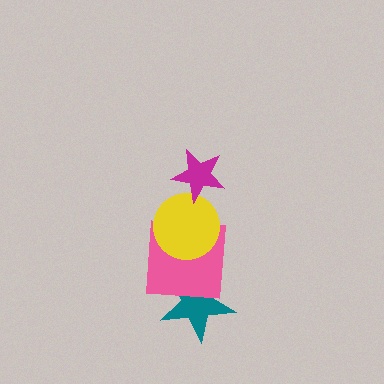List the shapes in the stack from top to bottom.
From top to bottom: the magenta star, the yellow circle, the pink square, the teal star.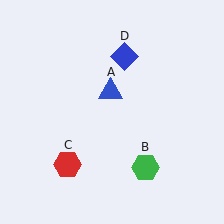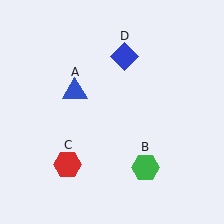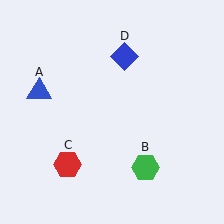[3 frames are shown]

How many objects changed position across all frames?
1 object changed position: blue triangle (object A).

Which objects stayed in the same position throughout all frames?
Green hexagon (object B) and red hexagon (object C) and blue diamond (object D) remained stationary.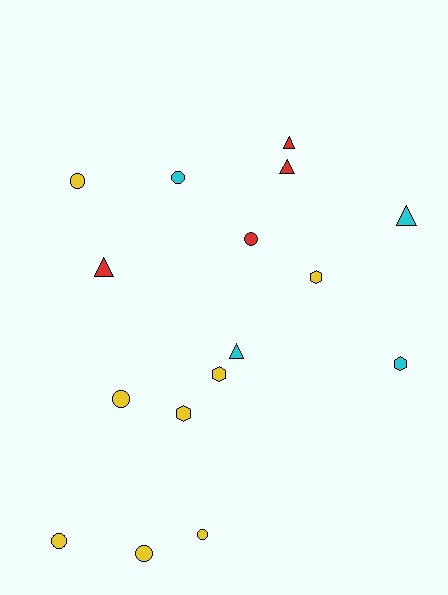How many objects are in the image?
There are 16 objects.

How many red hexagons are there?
There are no red hexagons.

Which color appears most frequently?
Yellow, with 8 objects.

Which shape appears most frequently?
Circle, with 7 objects.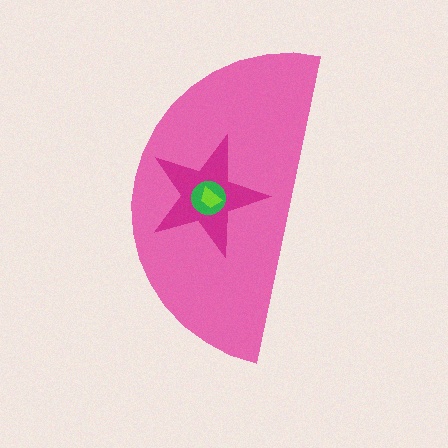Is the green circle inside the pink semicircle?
Yes.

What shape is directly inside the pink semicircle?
The magenta star.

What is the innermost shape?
The lime trapezoid.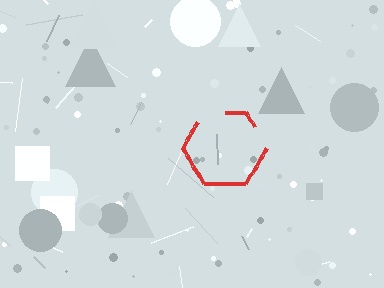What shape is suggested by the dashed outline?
The dashed outline suggests a hexagon.